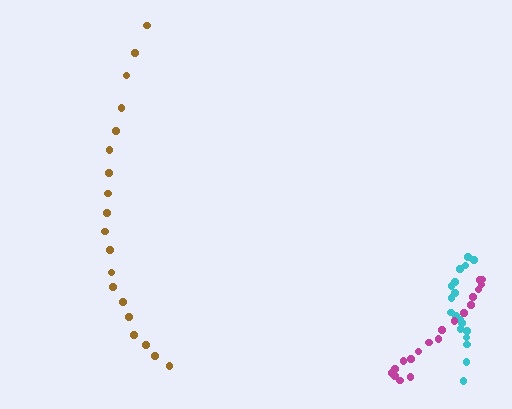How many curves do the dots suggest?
There are 3 distinct paths.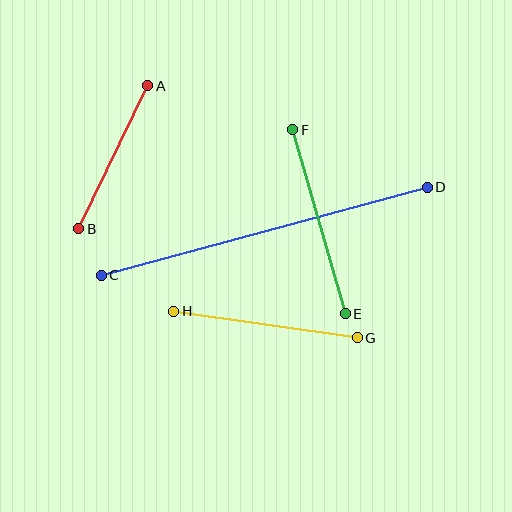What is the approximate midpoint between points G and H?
The midpoint is at approximately (265, 325) pixels.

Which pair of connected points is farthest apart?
Points C and D are farthest apart.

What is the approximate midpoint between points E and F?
The midpoint is at approximately (319, 222) pixels.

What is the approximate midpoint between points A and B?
The midpoint is at approximately (113, 157) pixels.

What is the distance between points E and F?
The distance is approximately 191 pixels.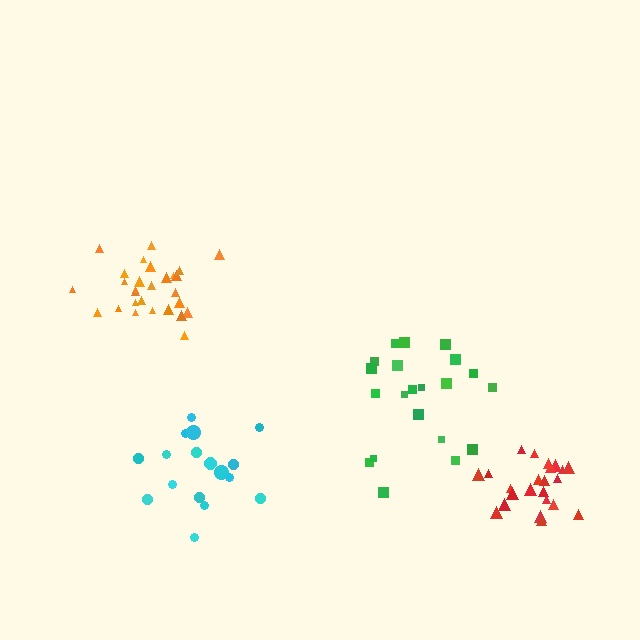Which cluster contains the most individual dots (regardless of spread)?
Orange (28).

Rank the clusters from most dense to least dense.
red, orange, cyan, green.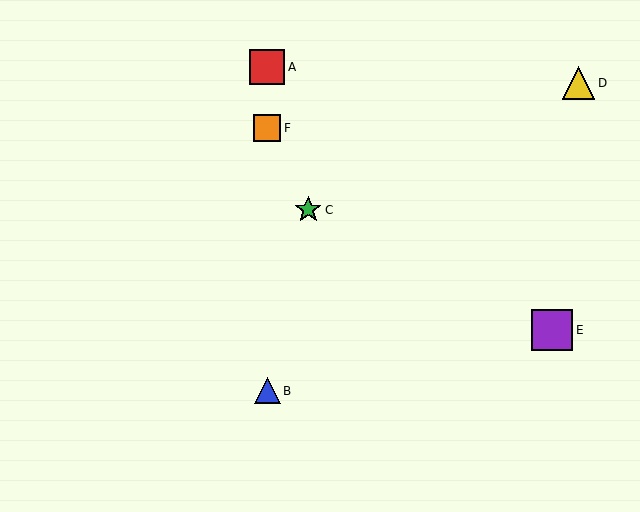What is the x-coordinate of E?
Object E is at x≈552.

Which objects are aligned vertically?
Objects A, B, F are aligned vertically.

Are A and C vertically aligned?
No, A is at x≈267 and C is at x≈308.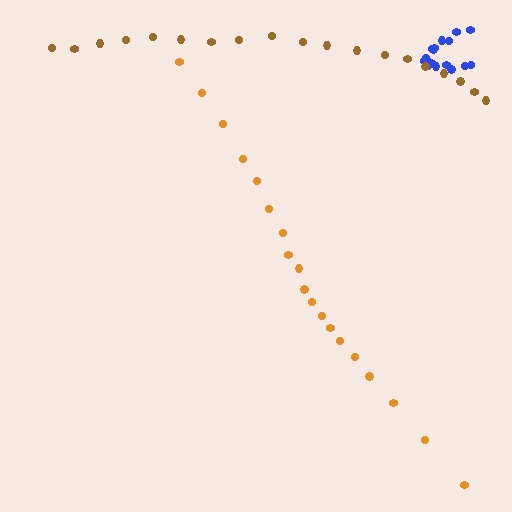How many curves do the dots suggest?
There are 3 distinct paths.